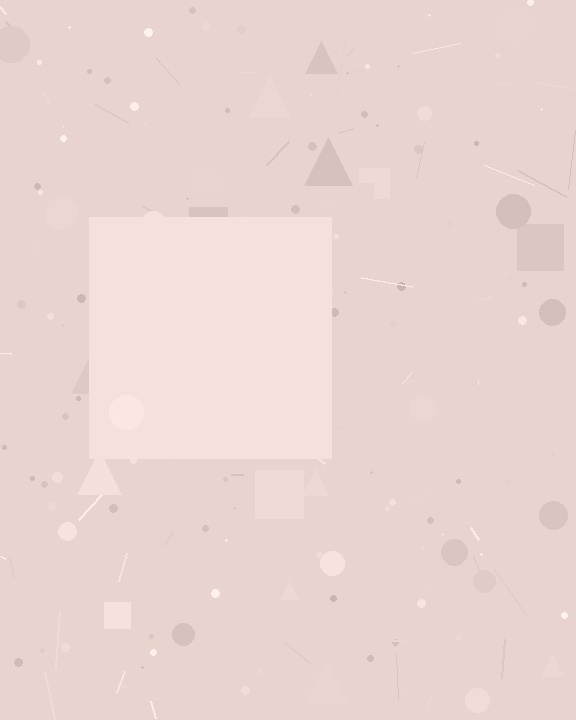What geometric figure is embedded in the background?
A square is embedded in the background.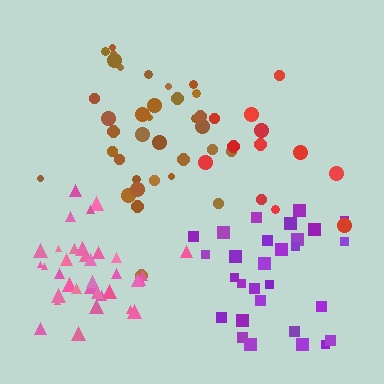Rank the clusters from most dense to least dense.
pink, brown, purple, red.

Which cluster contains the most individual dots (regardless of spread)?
Brown (35).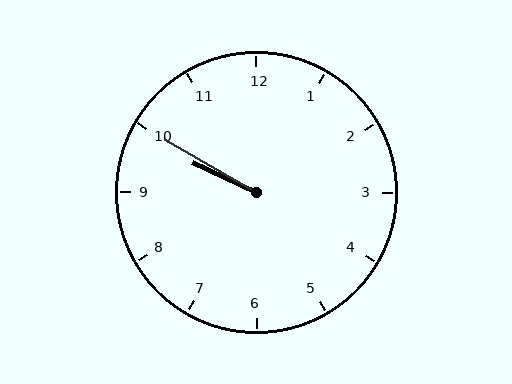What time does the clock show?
9:50.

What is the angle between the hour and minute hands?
Approximately 5 degrees.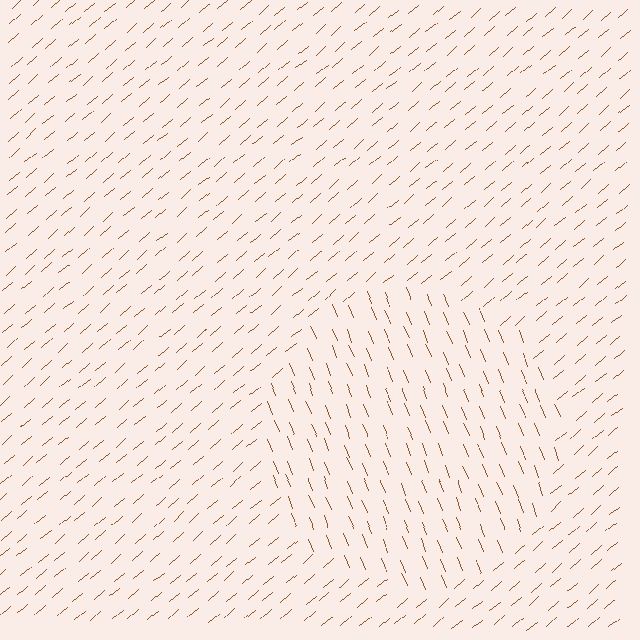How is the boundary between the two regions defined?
The boundary is defined purely by a change in line orientation (approximately 72 degrees difference). All lines are the same color and thickness.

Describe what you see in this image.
The image is filled with small brown line segments. A circle region in the image has lines oriented differently from the surrounding lines, creating a visible texture boundary.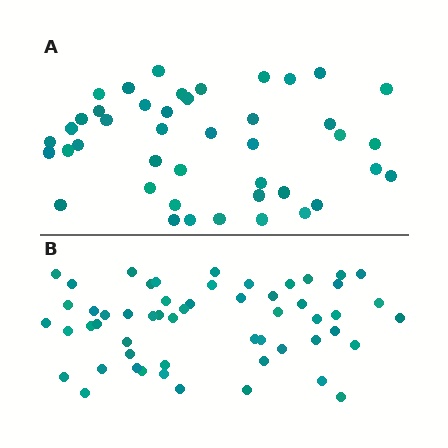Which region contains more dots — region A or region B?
Region B (the bottom region) has more dots.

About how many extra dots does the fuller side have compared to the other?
Region B has roughly 12 or so more dots than region A.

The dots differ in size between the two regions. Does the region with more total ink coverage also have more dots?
No. Region A has more total ink coverage because its dots are larger, but region B actually contains more individual dots. Total area can be misleading — the number of items is what matters here.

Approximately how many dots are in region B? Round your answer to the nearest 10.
About 60 dots. (The exact count is 55, which rounds to 60.)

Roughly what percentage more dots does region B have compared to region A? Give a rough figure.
About 30% more.